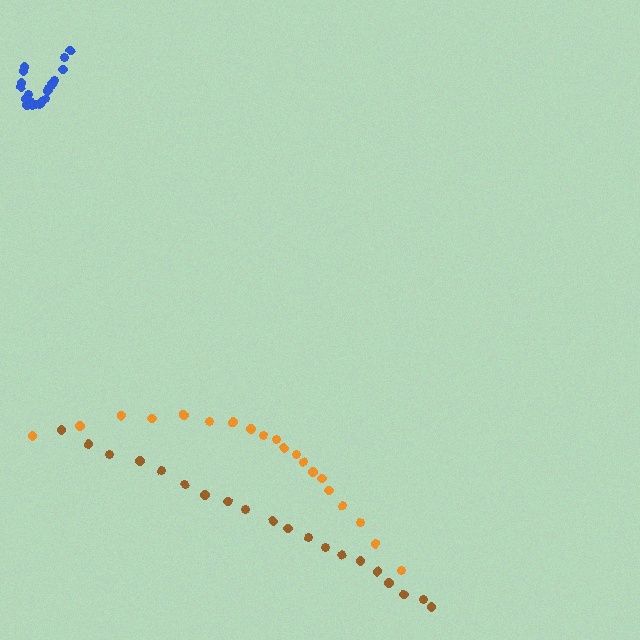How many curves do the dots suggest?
There are 3 distinct paths.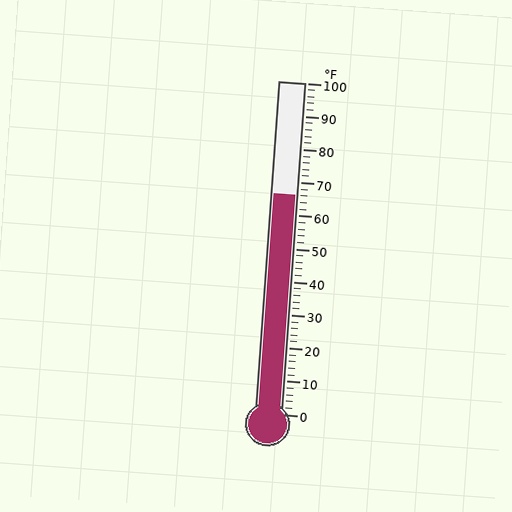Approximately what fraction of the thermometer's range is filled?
The thermometer is filled to approximately 65% of its range.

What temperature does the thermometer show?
The thermometer shows approximately 66°F.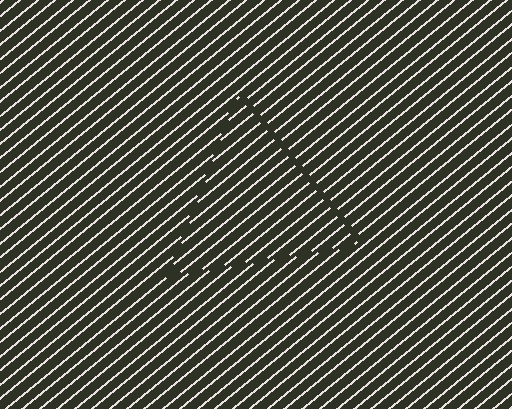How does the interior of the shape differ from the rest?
The interior of the shape contains the same grating, shifted by half a period — the contour is defined by the phase discontinuity where line-ends from the inner and outer gratings abut.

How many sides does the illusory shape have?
3 sides — the line-ends trace a triangle.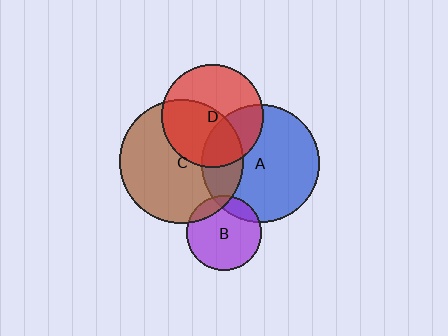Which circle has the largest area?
Circle C (brown).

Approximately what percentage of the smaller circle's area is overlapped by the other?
Approximately 15%.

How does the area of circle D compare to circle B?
Approximately 1.9 times.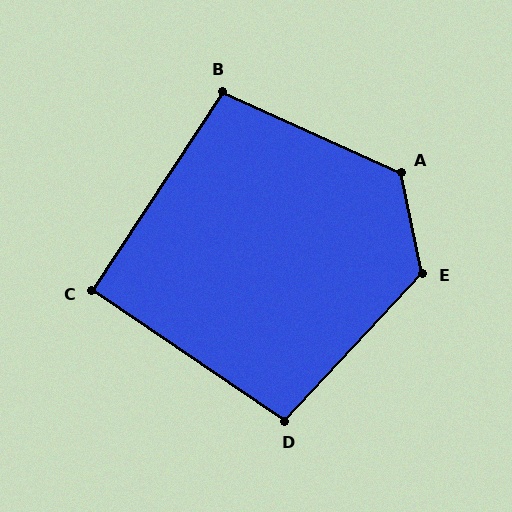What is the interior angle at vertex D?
Approximately 99 degrees (obtuse).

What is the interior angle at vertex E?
Approximately 125 degrees (obtuse).